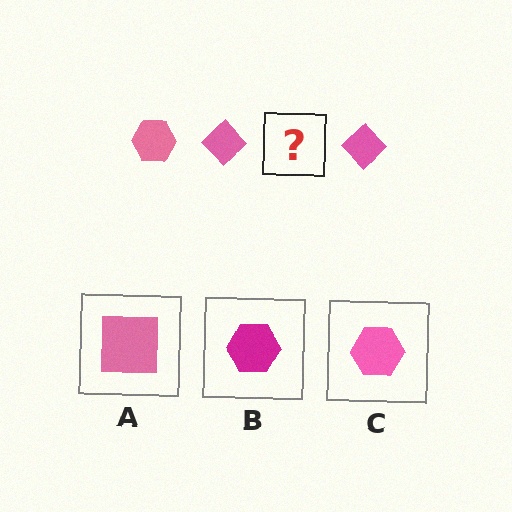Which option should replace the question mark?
Option C.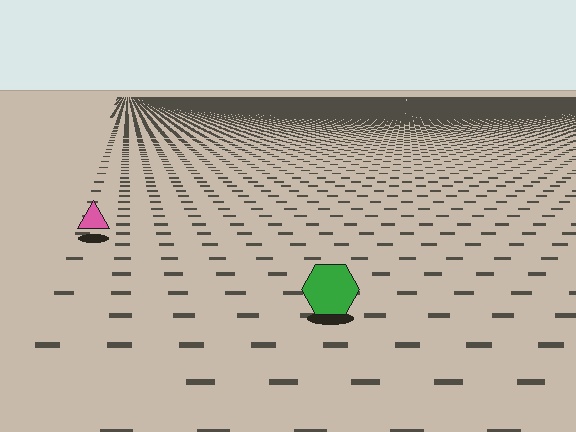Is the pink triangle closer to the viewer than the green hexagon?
No. The green hexagon is closer — you can tell from the texture gradient: the ground texture is coarser near it.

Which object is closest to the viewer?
The green hexagon is closest. The texture marks near it are larger and more spread out.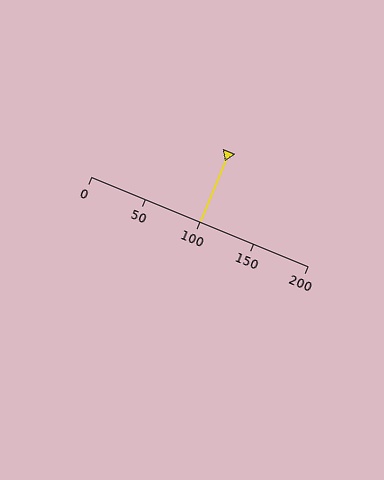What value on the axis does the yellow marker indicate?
The marker indicates approximately 100.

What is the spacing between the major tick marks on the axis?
The major ticks are spaced 50 apart.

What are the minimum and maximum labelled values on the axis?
The axis runs from 0 to 200.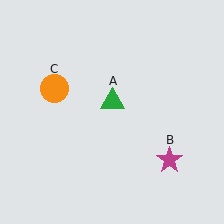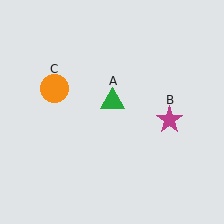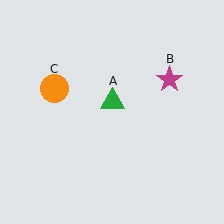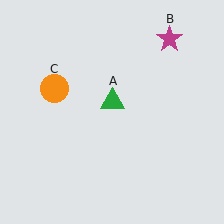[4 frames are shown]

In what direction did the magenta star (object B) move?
The magenta star (object B) moved up.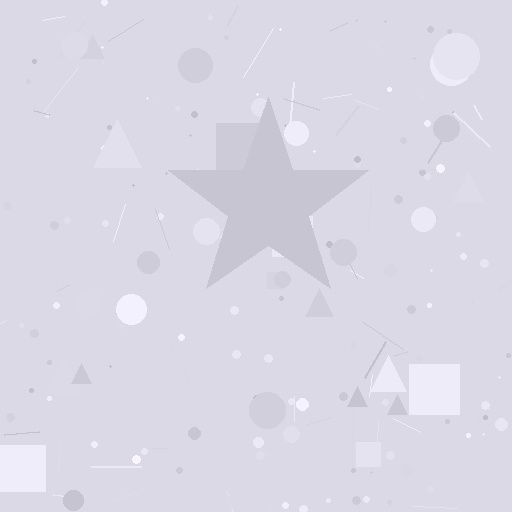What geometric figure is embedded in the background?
A star is embedded in the background.